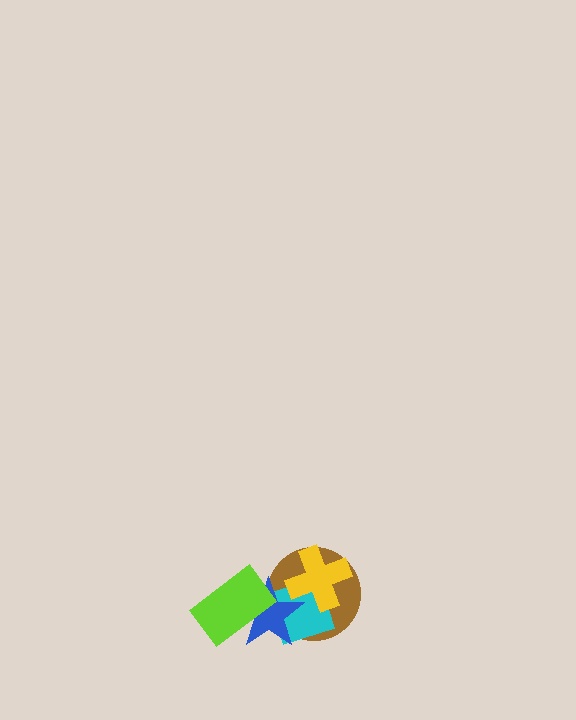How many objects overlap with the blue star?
4 objects overlap with the blue star.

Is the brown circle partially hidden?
Yes, it is partially covered by another shape.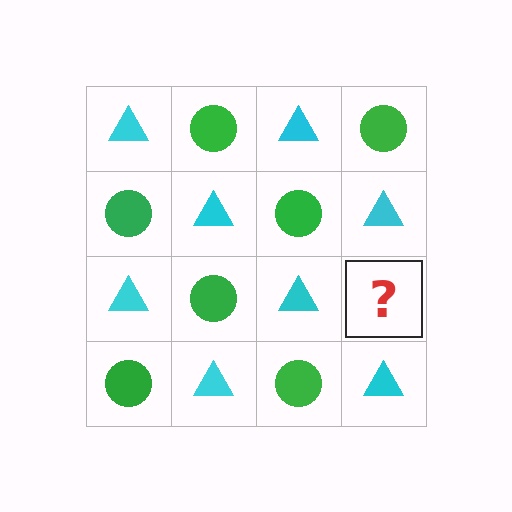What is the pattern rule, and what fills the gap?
The rule is that it alternates cyan triangle and green circle in a checkerboard pattern. The gap should be filled with a green circle.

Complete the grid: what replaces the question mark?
The question mark should be replaced with a green circle.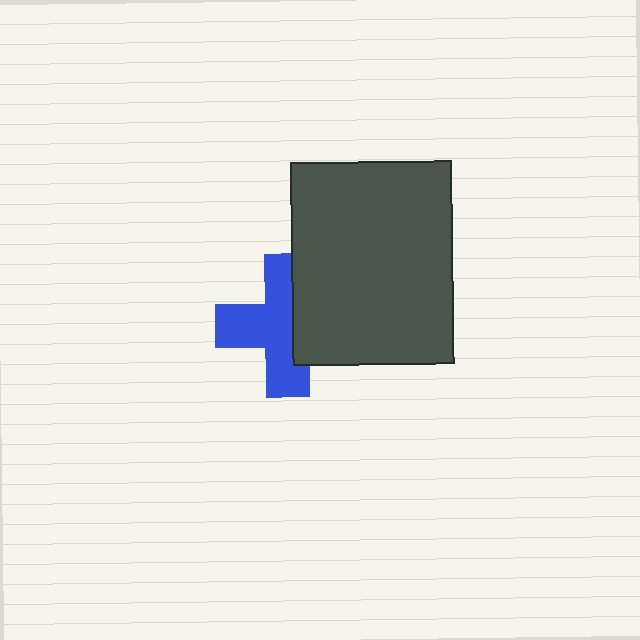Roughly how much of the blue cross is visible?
About half of it is visible (roughly 61%).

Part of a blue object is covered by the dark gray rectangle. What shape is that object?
It is a cross.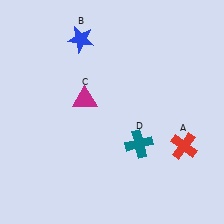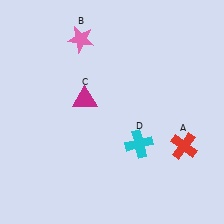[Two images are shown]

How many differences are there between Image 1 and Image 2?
There are 2 differences between the two images.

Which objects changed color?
B changed from blue to pink. D changed from teal to cyan.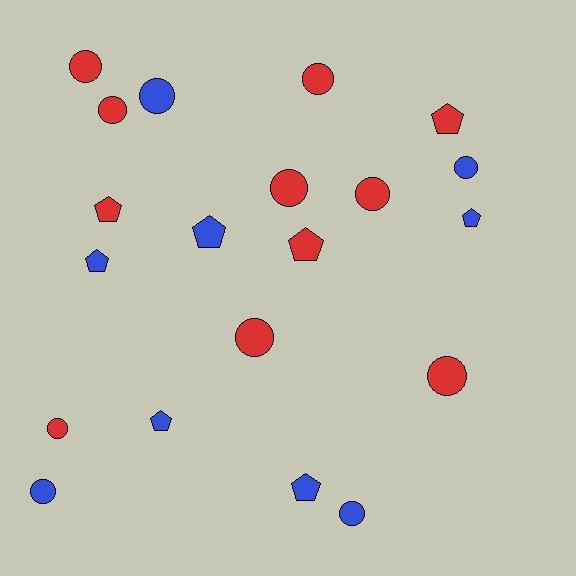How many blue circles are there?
There are 4 blue circles.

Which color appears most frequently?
Red, with 11 objects.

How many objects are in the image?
There are 20 objects.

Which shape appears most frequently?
Circle, with 12 objects.